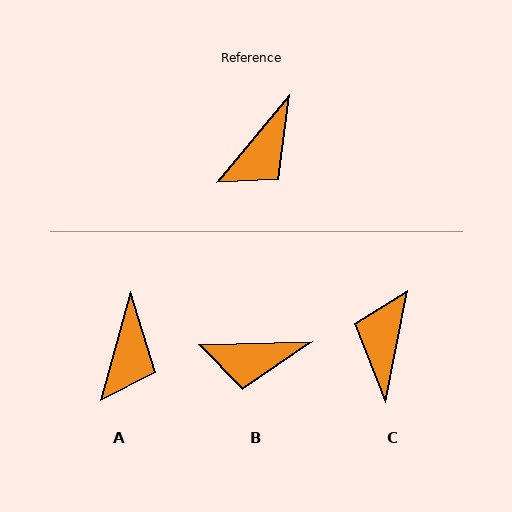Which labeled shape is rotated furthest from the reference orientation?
C, about 151 degrees away.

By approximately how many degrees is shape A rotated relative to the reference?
Approximately 24 degrees counter-clockwise.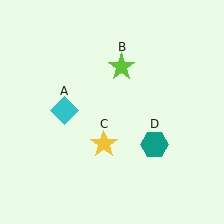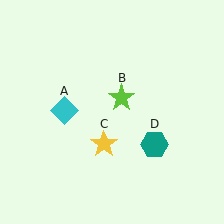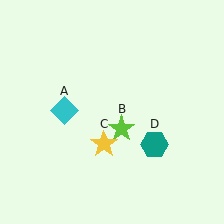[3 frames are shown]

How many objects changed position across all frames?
1 object changed position: lime star (object B).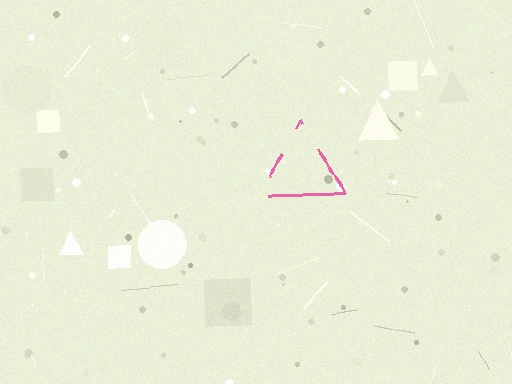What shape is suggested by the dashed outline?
The dashed outline suggests a triangle.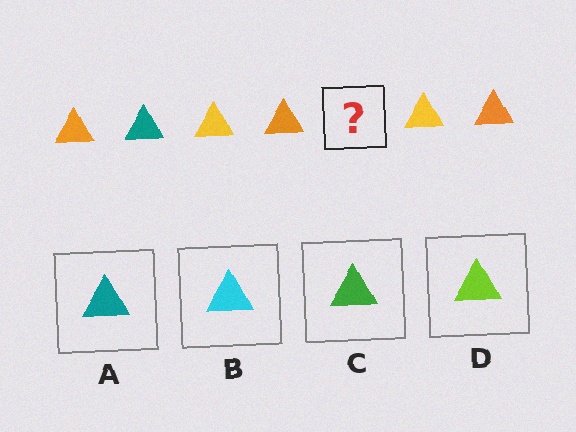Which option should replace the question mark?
Option A.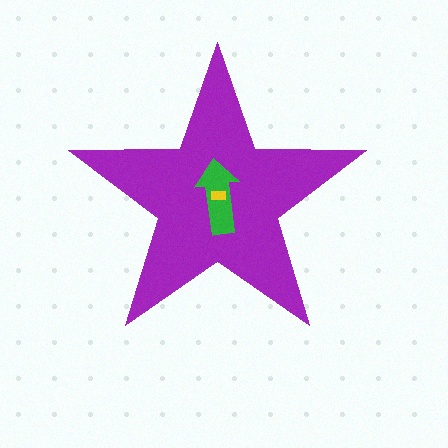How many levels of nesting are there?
3.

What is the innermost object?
The yellow rectangle.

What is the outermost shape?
The purple star.